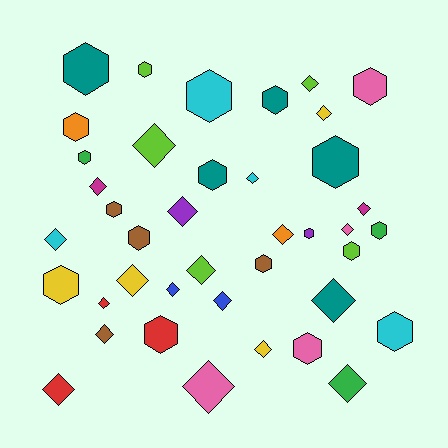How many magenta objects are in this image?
There are 2 magenta objects.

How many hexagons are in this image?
There are 19 hexagons.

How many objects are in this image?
There are 40 objects.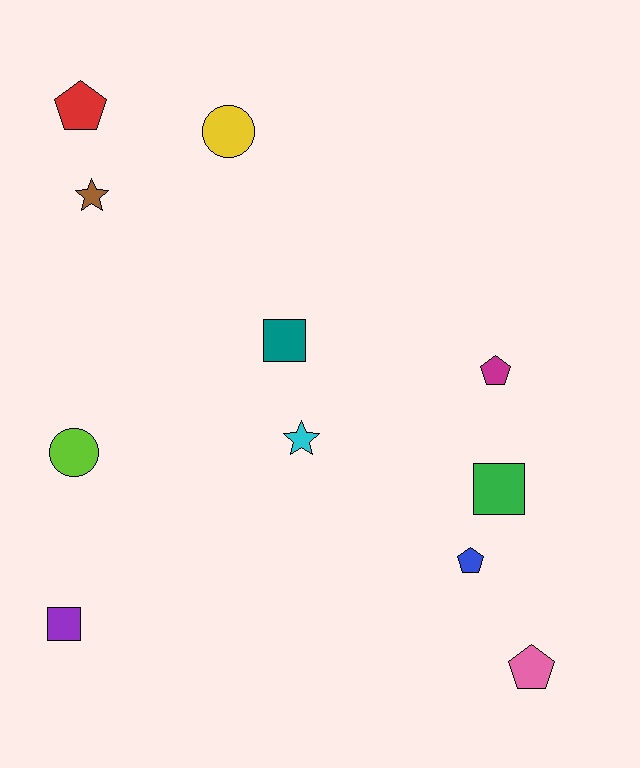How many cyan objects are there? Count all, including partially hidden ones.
There is 1 cyan object.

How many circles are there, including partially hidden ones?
There are 2 circles.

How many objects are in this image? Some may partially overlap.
There are 11 objects.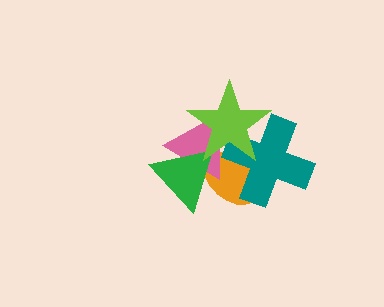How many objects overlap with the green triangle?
3 objects overlap with the green triangle.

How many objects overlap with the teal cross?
3 objects overlap with the teal cross.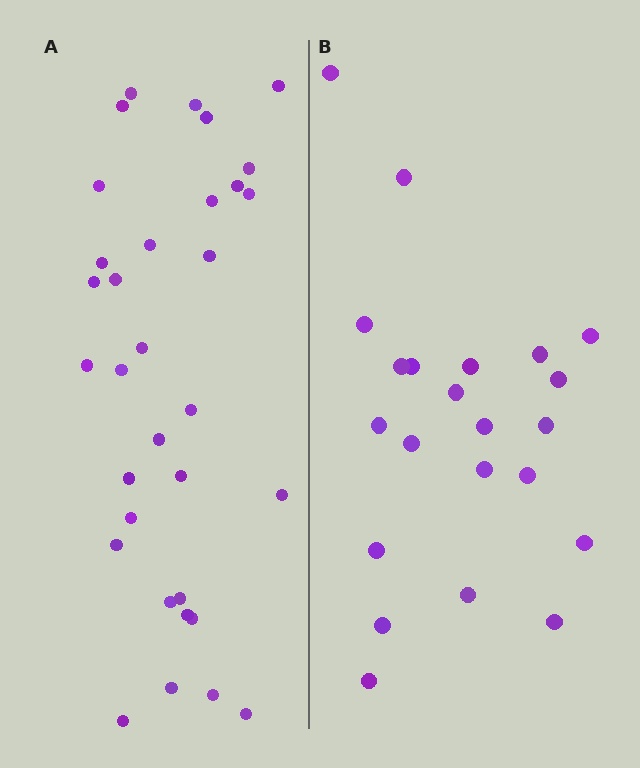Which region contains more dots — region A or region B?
Region A (the left region) has more dots.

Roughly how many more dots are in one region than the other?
Region A has roughly 12 or so more dots than region B.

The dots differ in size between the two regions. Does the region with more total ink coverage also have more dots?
No. Region B has more total ink coverage because its dots are larger, but region A actually contains more individual dots. Total area can be misleading — the number of items is what matters here.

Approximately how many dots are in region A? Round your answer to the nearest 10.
About 30 dots. (The exact count is 33, which rounds to 30.)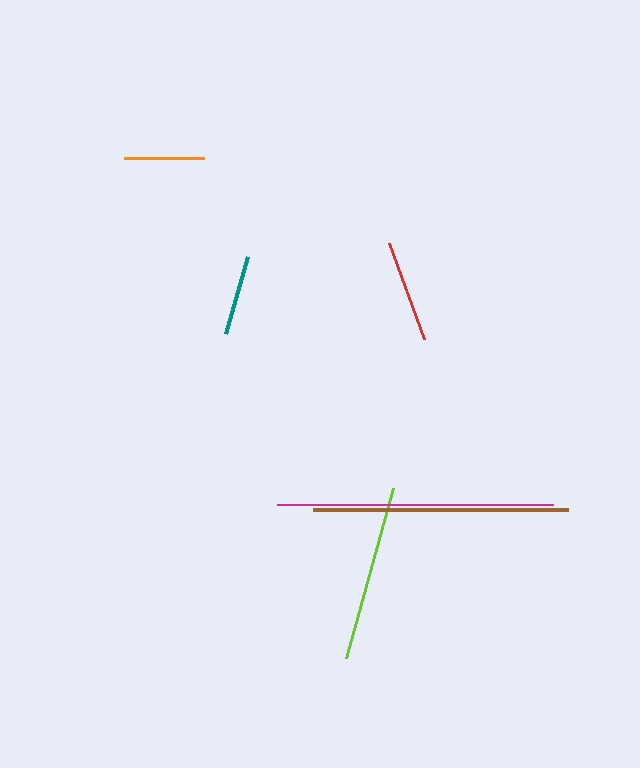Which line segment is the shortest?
The teal line is the shortest at approximately 80 pixels.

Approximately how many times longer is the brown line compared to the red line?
The brown line is approximately 2.5 times the length of the red line.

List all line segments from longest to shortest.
From longest to shortest: magenta, brown, lime, red, orange, teal.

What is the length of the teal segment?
The teal segment is approximately 80 pixels long.